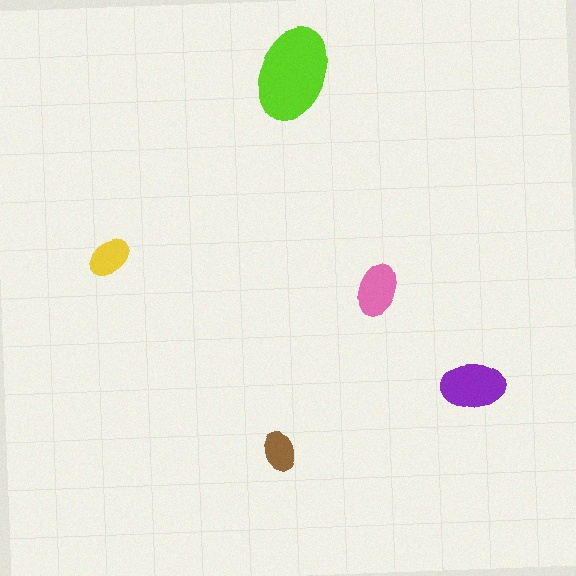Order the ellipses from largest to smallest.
the lime one, the purple one, the pink one, the yellow one, the brown one.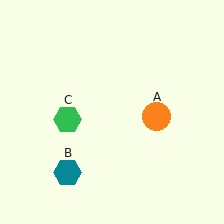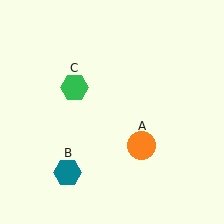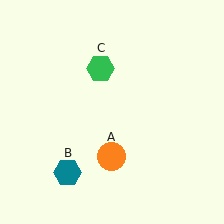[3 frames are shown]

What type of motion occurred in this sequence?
The orange circle (object A), green hexagon (object C) rotated clockwise around the center of the scene.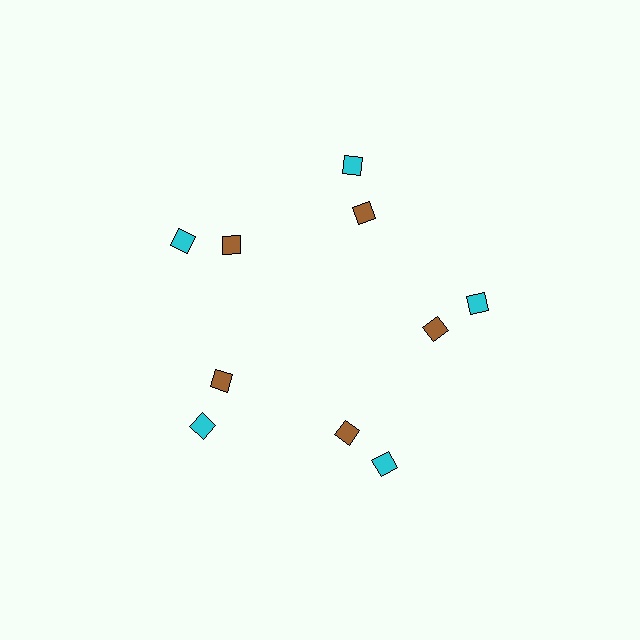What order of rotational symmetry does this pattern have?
This pattern has 5-fold rotational symmetry.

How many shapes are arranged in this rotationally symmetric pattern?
There are 10 shapes, arranged in 5 groups of 2.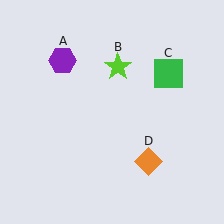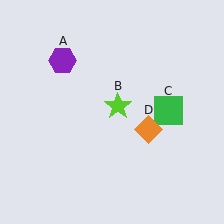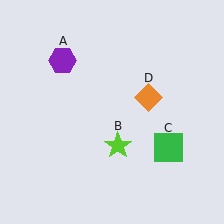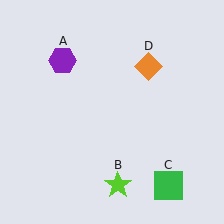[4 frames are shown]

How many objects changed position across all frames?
3 objects changed position: lime star (object B), green square (object C), orange diamond (object D).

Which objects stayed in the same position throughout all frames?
Purple hexagon (object A) remained stationary.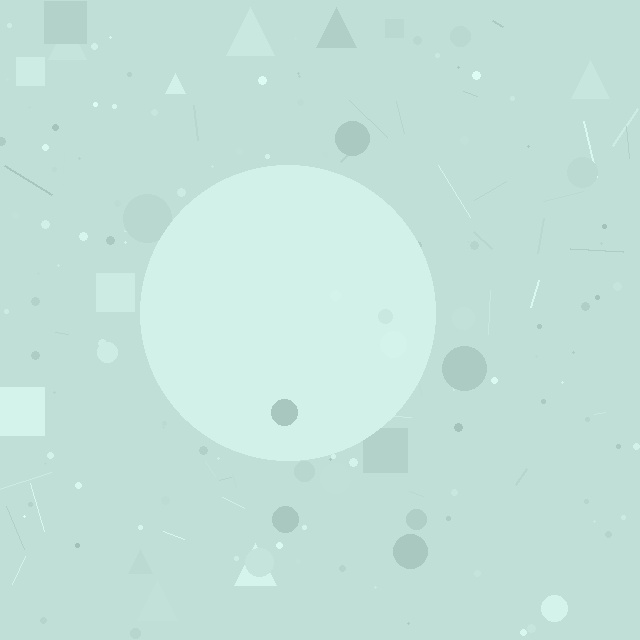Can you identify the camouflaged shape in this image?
The camouflaged shape is a circle.